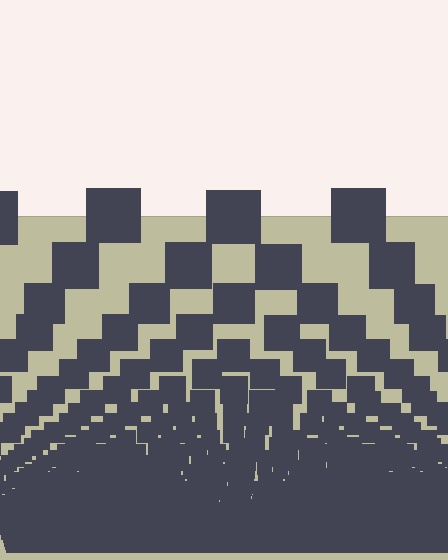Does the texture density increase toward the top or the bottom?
Density increases toward the bottom.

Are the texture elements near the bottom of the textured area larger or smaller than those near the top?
Smaller. The gradient is inverted — elements near the bottom are smaller and denser.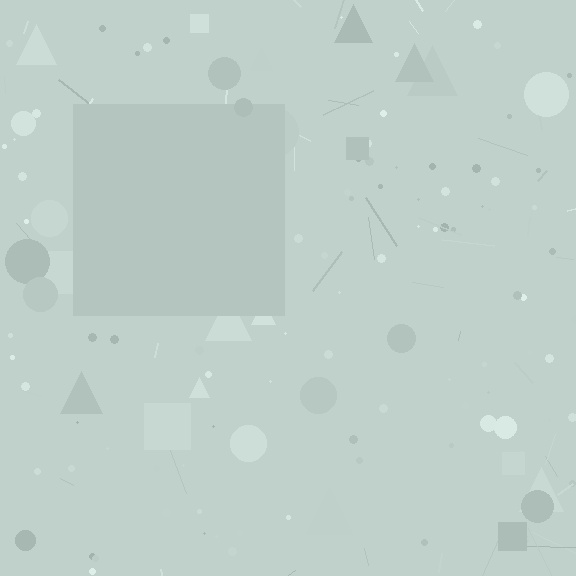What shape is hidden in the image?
A square is hidden in the image.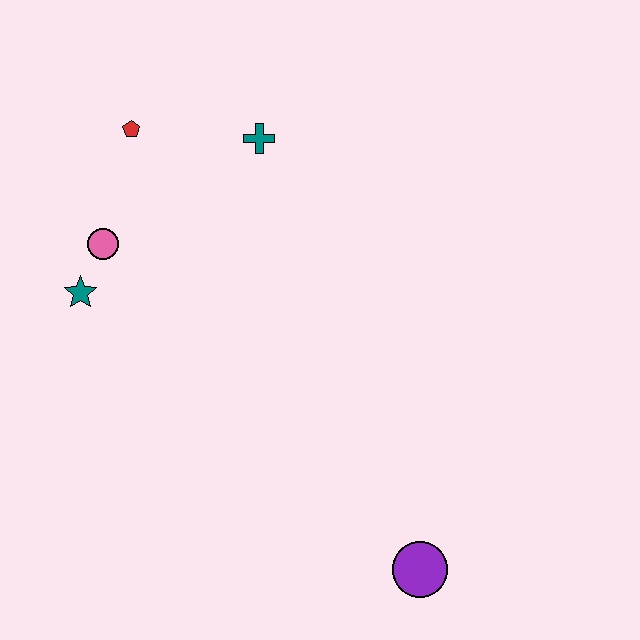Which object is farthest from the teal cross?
The purple circle is farthest from the teal cross.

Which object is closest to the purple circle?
The teal star is closest to the purple circle.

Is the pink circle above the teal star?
Yes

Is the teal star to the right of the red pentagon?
No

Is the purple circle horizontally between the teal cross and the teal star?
No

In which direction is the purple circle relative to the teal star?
The purple circle is to the right of the teal star.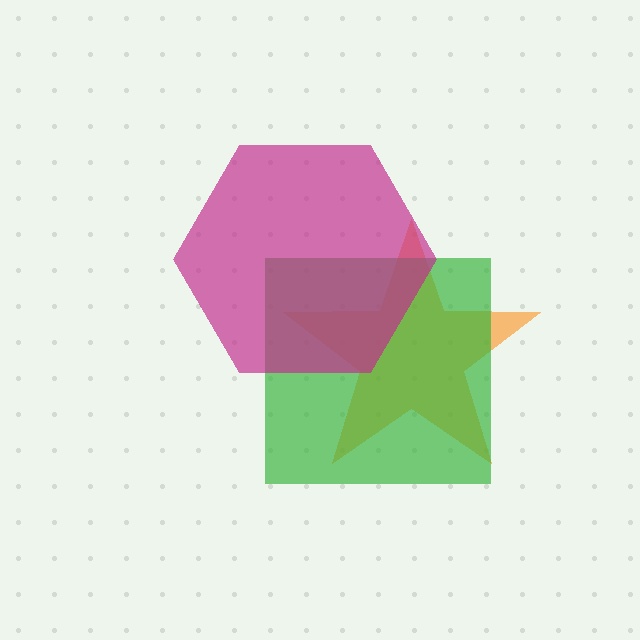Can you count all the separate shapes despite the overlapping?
Yes, there are 3 separate shapes.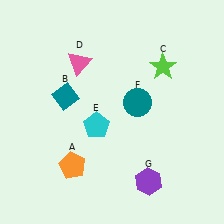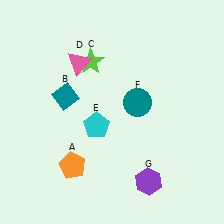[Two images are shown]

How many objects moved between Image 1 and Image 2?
1 object moved between the two images.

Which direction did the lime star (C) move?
The lime star (C) moved left.